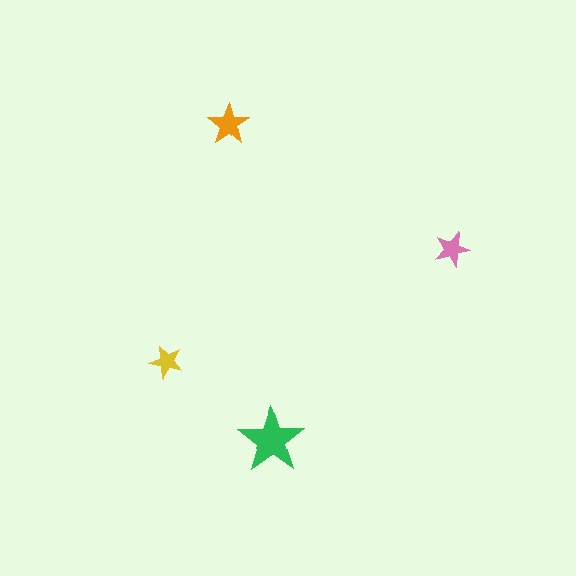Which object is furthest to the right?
The pink star is rightmost.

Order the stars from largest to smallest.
the green one, the orange one, the pink one, the yellow one.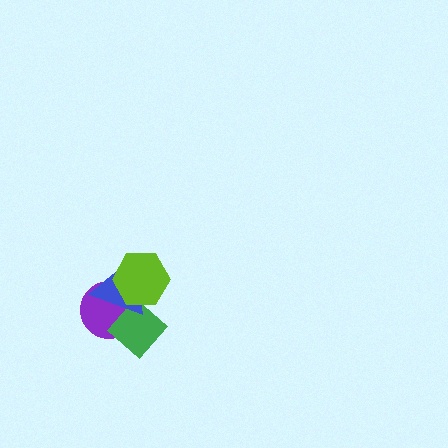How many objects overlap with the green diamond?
3 objects overlap with the green diamond.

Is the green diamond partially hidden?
Yes, it is partially covered by another shape.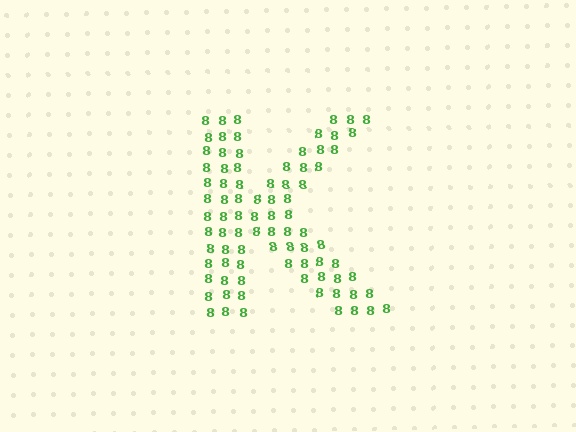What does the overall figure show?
The overall figure shows the letter K.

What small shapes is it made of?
It is made of small digit 8's.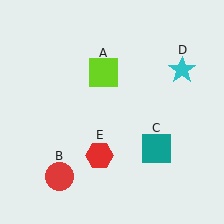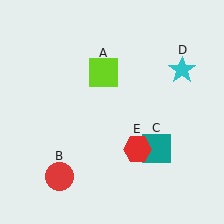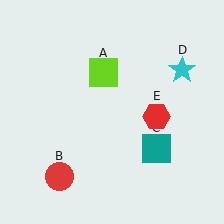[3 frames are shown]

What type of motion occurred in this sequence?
The red hexagon (object E) rotated counterclockwise around the center of the scene.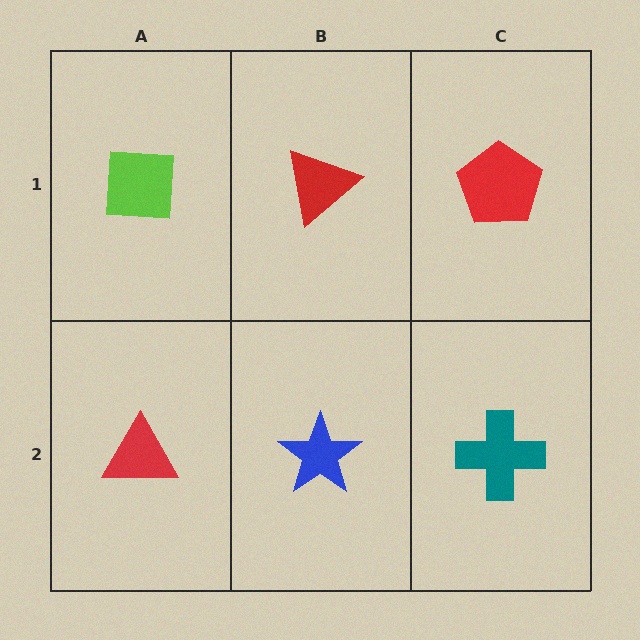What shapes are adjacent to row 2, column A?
A lime square (row 1, column A), a blue star (row 2, column B).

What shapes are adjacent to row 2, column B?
A red triangle (row 1, column B), a red triangle (row 2, column A), a teal cross (row 2, column C).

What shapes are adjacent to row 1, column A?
A red triangle (row 2, column A), a red triangle (row 1, column B).